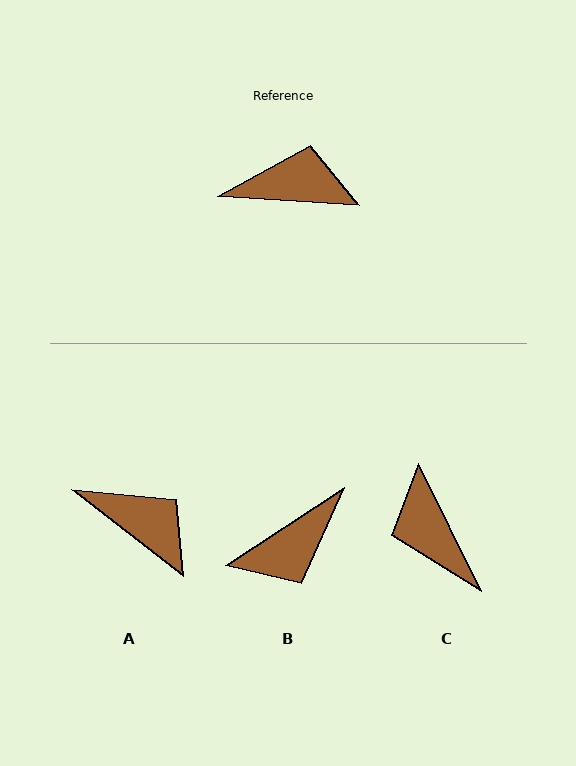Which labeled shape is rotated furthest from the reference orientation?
B, about 143 degrees away.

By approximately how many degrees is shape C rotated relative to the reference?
Approximately 120 degrees counter-clockwise.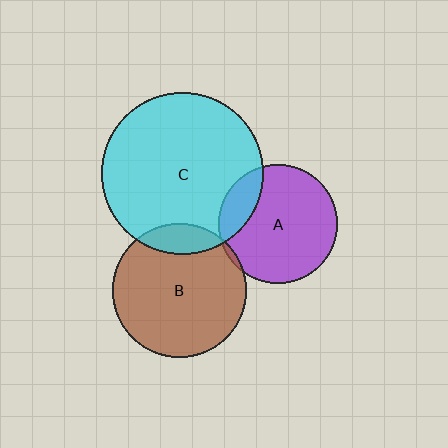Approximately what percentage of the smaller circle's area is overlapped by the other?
Approximately 15%.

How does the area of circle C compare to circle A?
Approximately 1.9 times.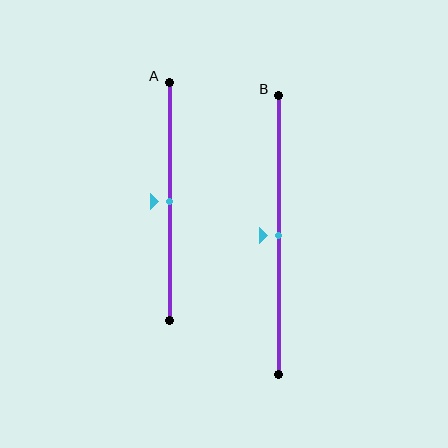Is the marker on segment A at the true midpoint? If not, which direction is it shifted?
Yes, the marker on segment A is at the true midpoint.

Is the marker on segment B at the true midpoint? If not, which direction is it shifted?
Yes, the marker on segment B is at the true midpoint.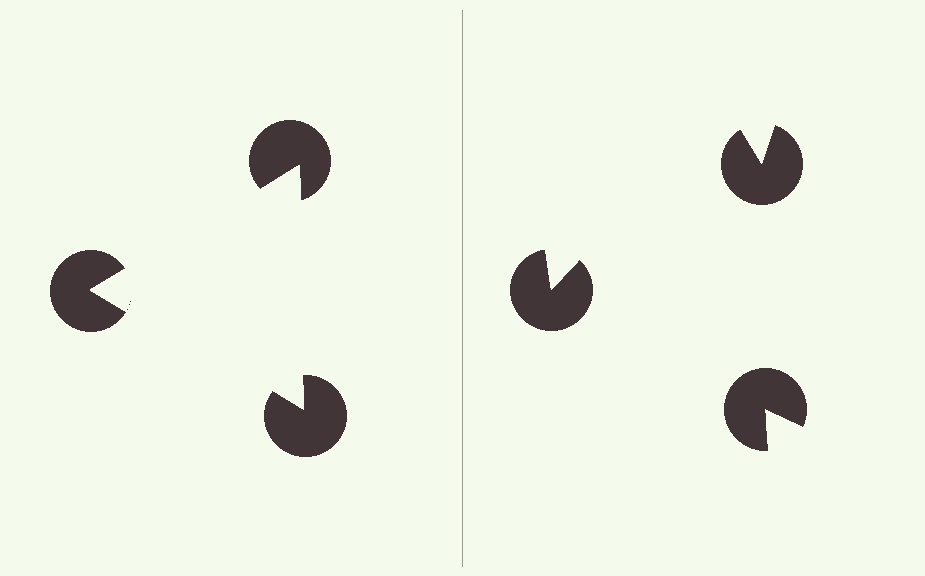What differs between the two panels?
The pac-man discs are positioned identically on both sides; only the wedge orientations differ. On the left they align to a triangle; on the right they are misaligned.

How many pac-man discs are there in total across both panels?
6 — 3 on each side.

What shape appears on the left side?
An illusory triangle.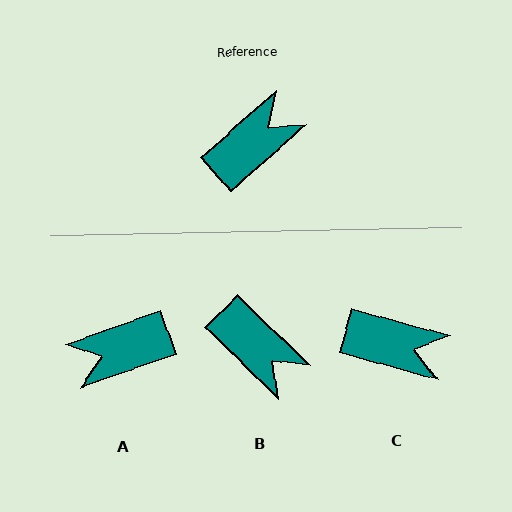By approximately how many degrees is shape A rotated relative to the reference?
Approximately 158 degrees counter-clockwise.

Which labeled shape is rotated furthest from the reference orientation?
A, about 158 degrees away.